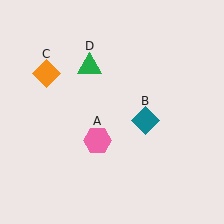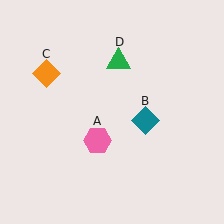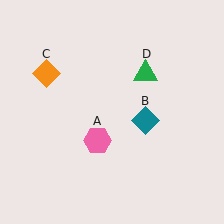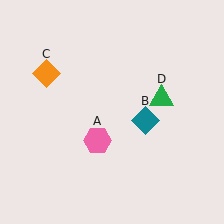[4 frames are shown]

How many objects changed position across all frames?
1 object changed position: green triangle (object D).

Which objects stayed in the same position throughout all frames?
Pink hexagon (object A) and teal diamond (object B) and orange diamond (object C) remained stationary.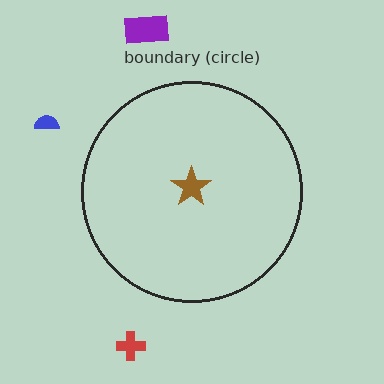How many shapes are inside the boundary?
1 inside, 3 outside.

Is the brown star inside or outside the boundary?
Inside.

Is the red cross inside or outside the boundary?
Outside.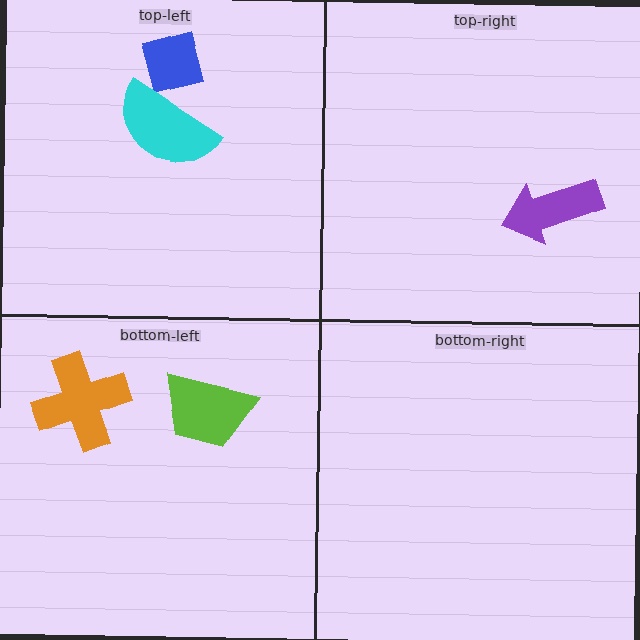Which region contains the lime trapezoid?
The bottom-left region.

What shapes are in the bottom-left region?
The orange cross, the lime trapezoid.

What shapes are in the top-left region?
The blue square, the cyan semicircle.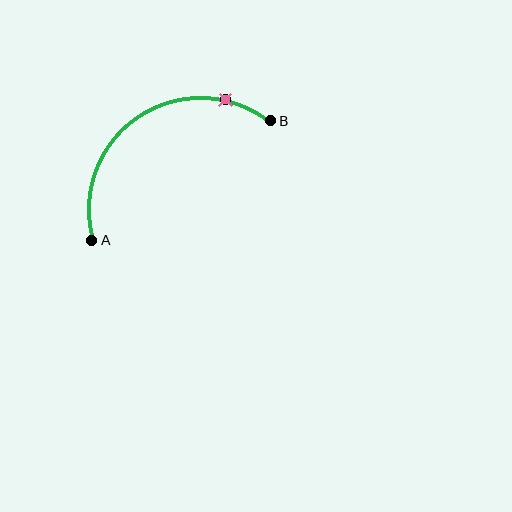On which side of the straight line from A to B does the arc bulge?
The arc bulges above and to the left of the straight line connecting A and B.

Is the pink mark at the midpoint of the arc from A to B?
No. The pink mark lies on the arc but is closer to endpoint B. The arc midpoint would be at the point on the curve equidistant along the arc from both A and B.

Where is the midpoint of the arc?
The arc midpoint is the point on the curve farthest from the straight line joining A and B. It sits above and to the left of that line.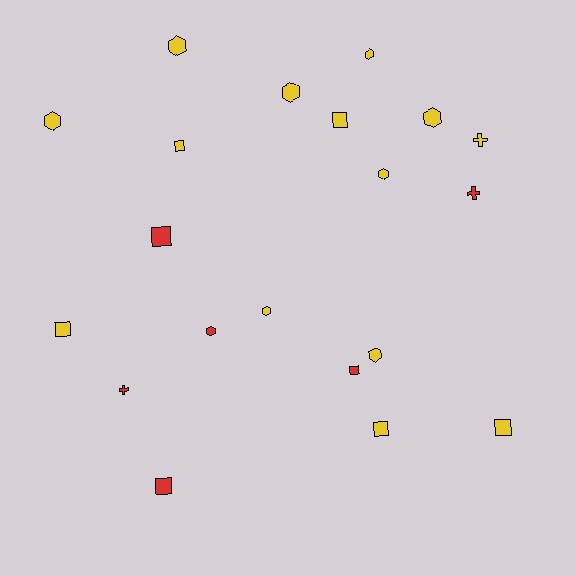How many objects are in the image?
There are 20 objects.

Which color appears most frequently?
Yellow, with 14 objects.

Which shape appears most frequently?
Hexagon, with 9 objects.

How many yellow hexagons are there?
There are 8 yellow hexagons.